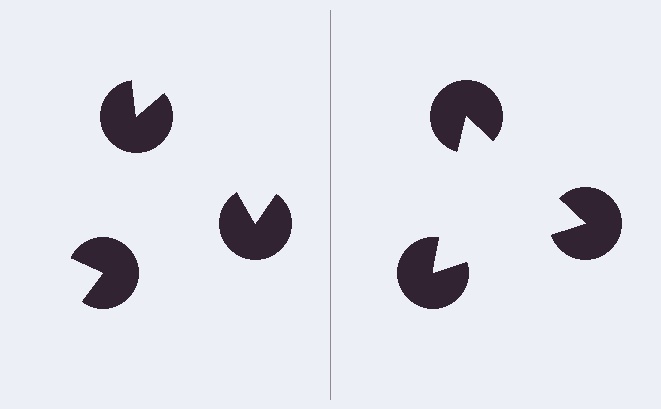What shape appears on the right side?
An illusory triangle.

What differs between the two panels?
The pac-man discs are positioned identically on both sides; only the wedge orientations differ. On the right they align to a triangle; on the left they are misaligned.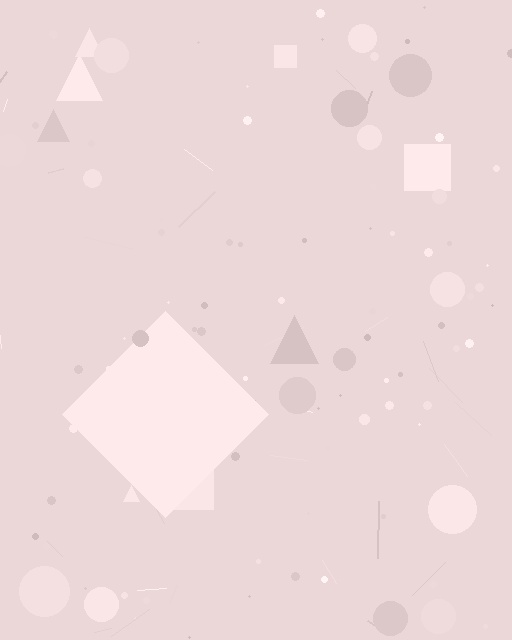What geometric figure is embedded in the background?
A diamond is embedded in the background.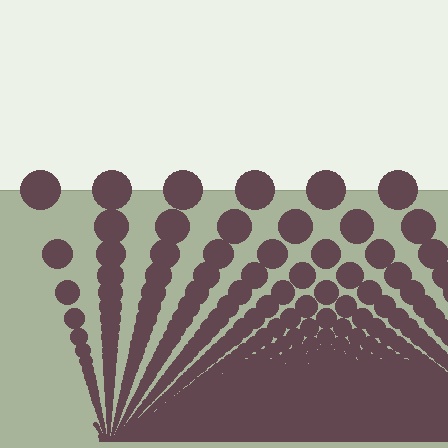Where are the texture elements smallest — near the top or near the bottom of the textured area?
Near the bottom.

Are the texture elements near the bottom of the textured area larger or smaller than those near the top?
Smaller. The gradient is inverted — elements near the bottom are smaller and denser.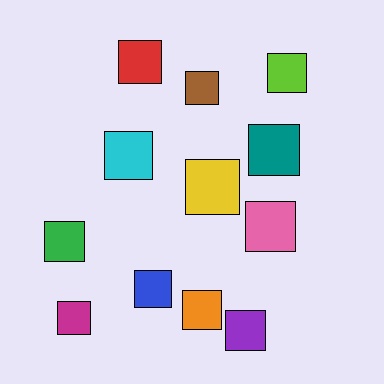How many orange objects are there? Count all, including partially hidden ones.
There is 1 orange object.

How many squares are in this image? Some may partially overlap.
There are 12 squares.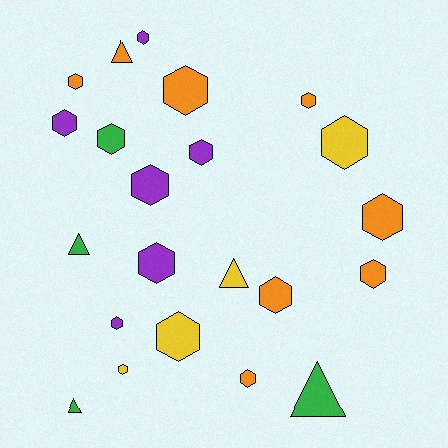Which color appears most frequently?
Orange, with 8 objects.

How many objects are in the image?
There are 22 objects.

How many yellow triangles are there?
There is 1 yellow triangle.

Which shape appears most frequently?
Hexagon, with 17 objects.